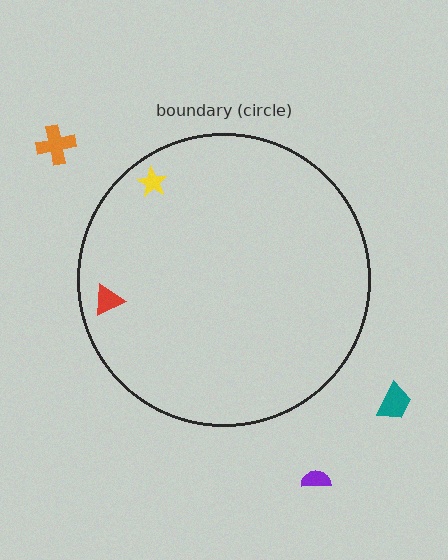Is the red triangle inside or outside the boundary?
Inside.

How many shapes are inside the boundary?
2 inside, 3 outside.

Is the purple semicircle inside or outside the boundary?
Outside.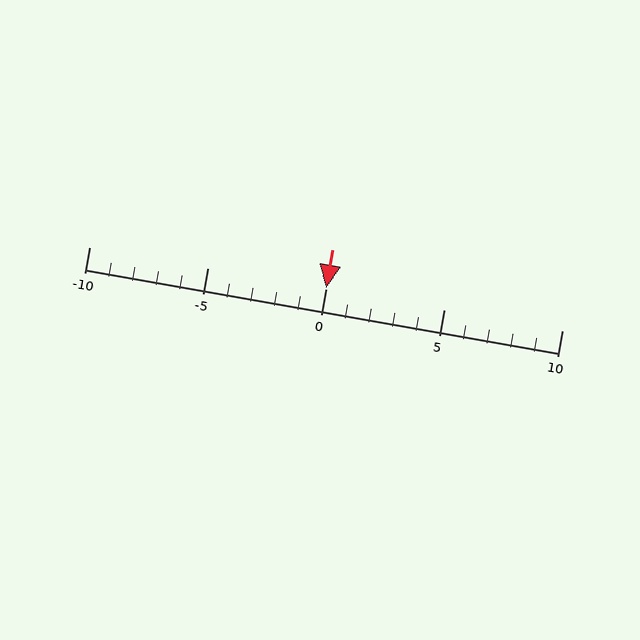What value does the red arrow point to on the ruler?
The red arrow points to approximately 0.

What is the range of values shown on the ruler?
The ruler shows values from -10 to 10.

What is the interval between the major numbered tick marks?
The major tick marks are spaced 5 units apart.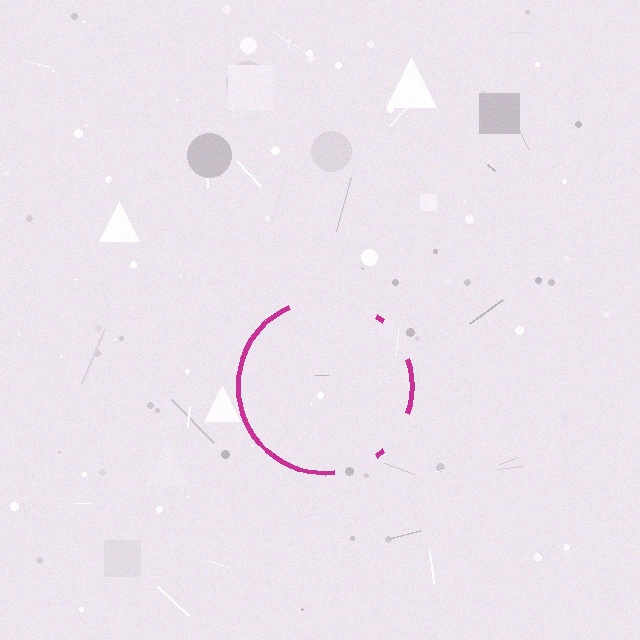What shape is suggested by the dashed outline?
The dashed outline suggests a circle.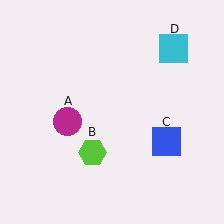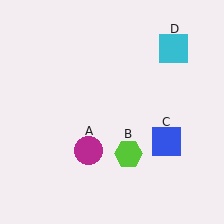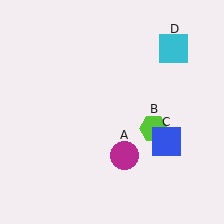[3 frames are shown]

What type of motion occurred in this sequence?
The magenta circle (object A), lime hexagon (object B) rotated counterclockwise around the center of the scene.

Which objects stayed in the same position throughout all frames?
Blue square (object C) and cyan square (object D) remained stationary.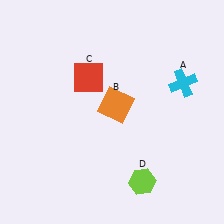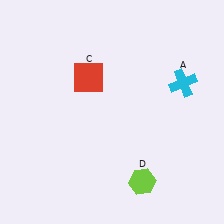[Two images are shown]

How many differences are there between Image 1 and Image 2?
There is 1 difference between the two images.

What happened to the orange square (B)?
The orange square (B) was removed in Image 2. It was in the top-right area of Image 1.